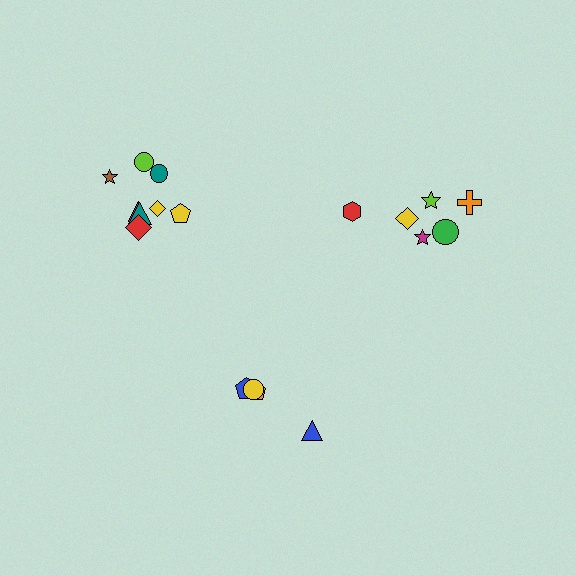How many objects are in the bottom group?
There are 4 objects.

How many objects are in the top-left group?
There are 8 objects.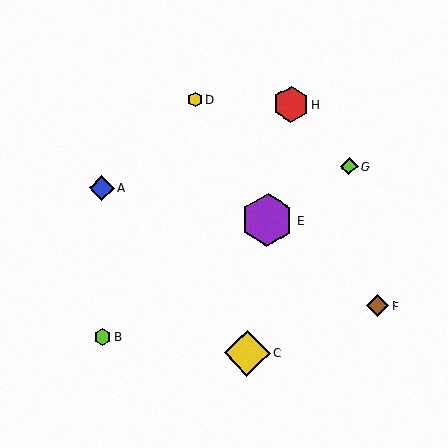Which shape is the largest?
The purple hexagon (labeled E) is the largest.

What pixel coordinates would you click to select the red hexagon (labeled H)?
Click at (291, 105) to select the red hexagon H.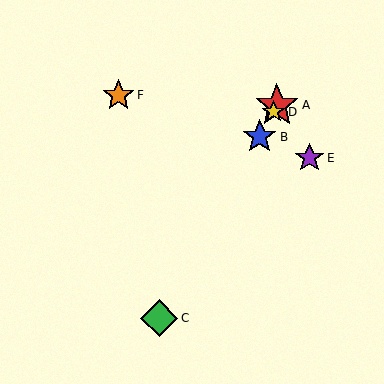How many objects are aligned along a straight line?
4 objects (A, B, C, D) are aligned along a straight line.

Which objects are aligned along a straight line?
Objects A, B, C, D are aligned along a straight line.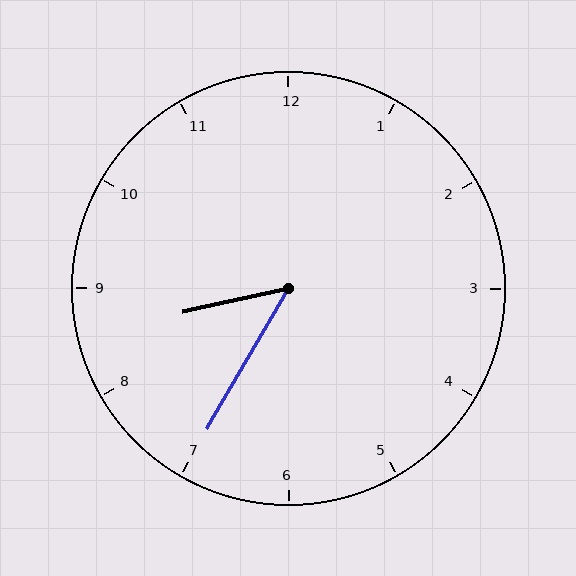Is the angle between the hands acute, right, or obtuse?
It is acute.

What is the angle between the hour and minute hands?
Approximately 48 degrees.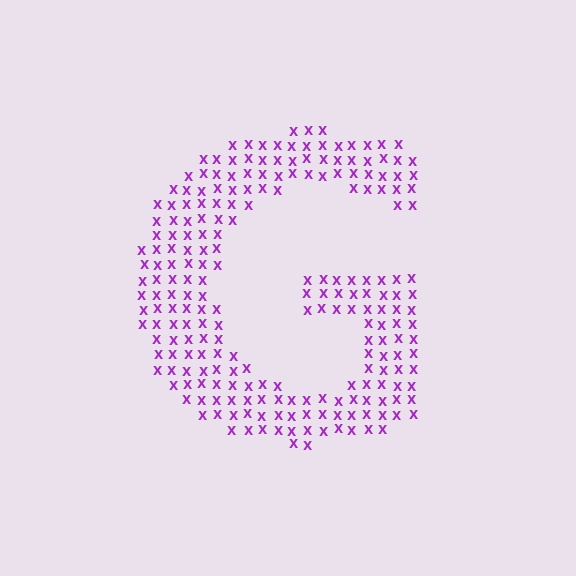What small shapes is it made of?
It is made of small letter X's.